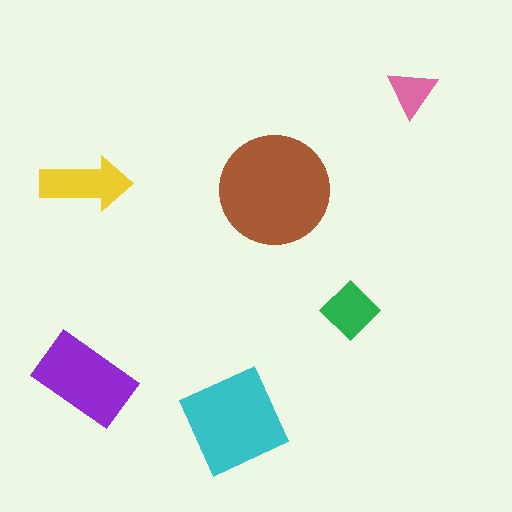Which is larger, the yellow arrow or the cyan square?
The cyan square.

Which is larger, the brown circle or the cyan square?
The brown circle.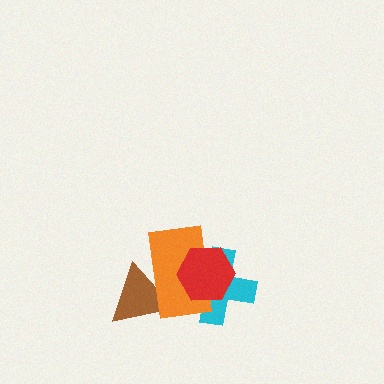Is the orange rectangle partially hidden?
Yes, it is partially covered by another shape.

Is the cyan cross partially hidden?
Yes, it is partially covered by another shape.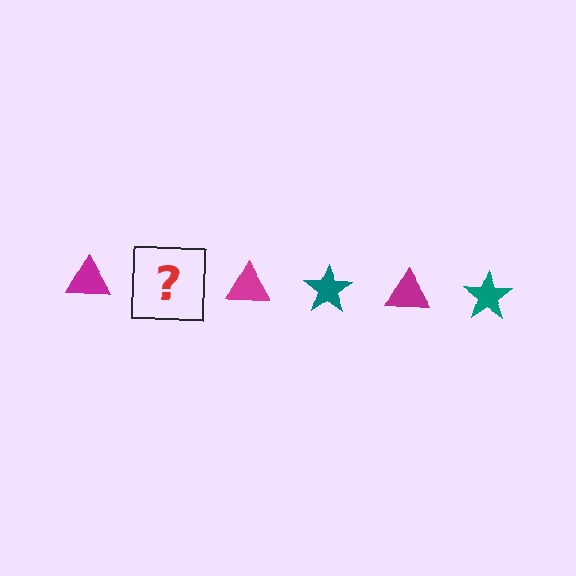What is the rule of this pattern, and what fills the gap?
The rule is that the pattern alternates between magenta triangle and teal star. The gap should be filled with a teal star.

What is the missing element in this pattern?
The missing element is a teal star.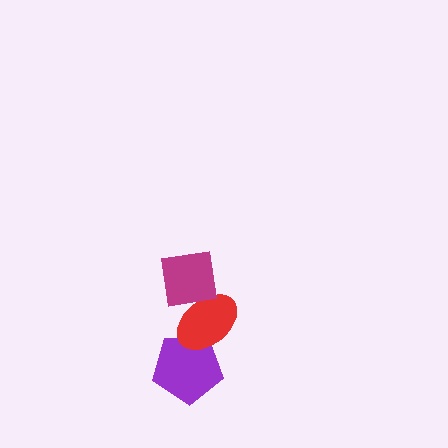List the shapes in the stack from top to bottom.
From top to bottom: the magenta square, the red ellipse, the purple pentagon.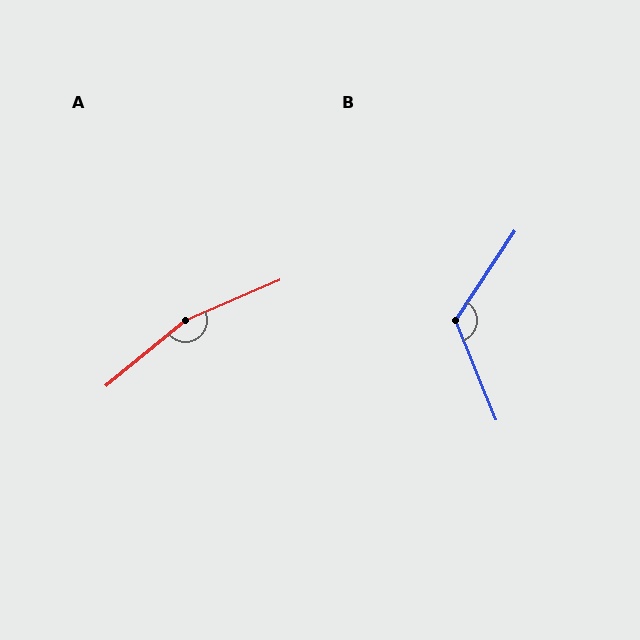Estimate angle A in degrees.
Approximately 163 degrees.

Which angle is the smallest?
B, at approximately 124 degrees.